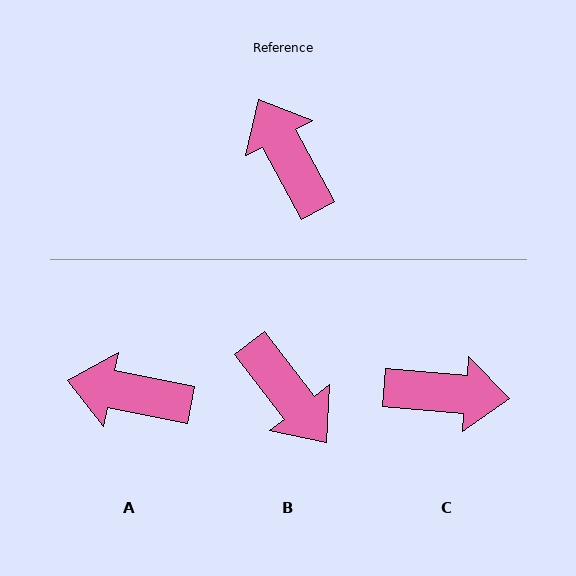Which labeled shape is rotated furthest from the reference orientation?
B, about 170 degrees away.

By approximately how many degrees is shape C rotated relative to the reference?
Approximately 123 degrees clockwise.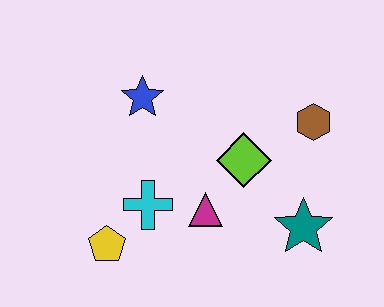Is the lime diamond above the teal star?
Yes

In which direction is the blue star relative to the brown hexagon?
The blue star is to the left of the brown hexagon.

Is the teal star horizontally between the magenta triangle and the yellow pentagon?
No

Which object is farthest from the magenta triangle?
The brown hexagon is farthest from the magenta triangle.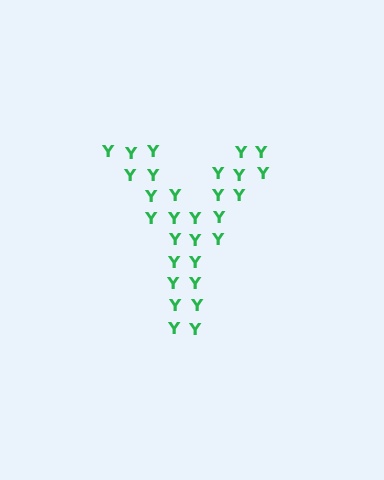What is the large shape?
The large shape is the letter Y.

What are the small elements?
The small elements are letter Y's.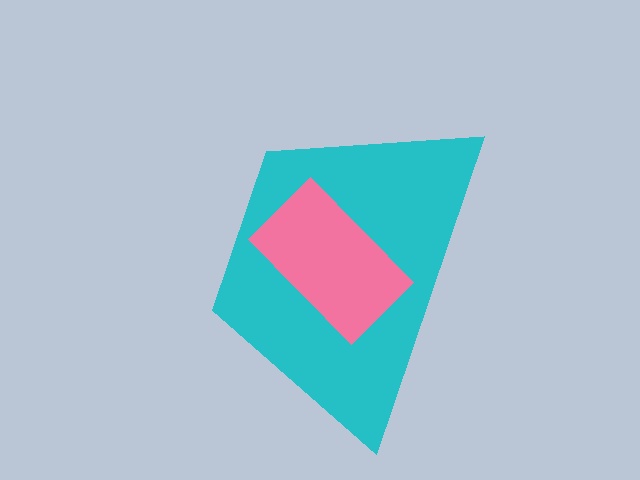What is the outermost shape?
The cyan trapezoid.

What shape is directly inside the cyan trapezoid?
The pink rectangle.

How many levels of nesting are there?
2.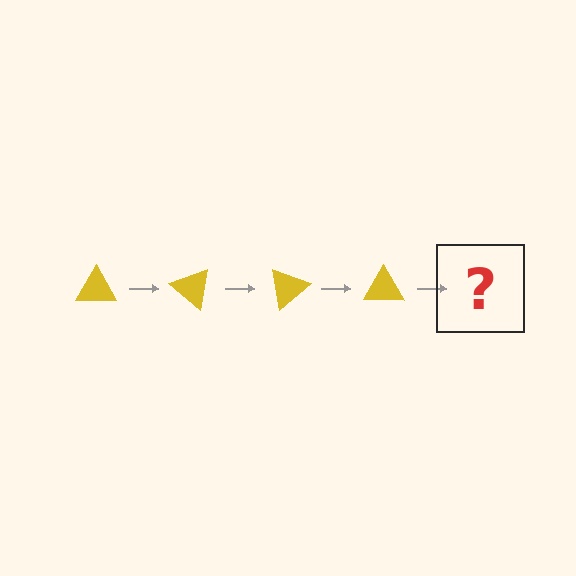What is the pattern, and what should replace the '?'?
The pattern is that the triangle rotates 40 degrees each step. The '?' should be a yellow triangle rotated 160 degrees.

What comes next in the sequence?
The next element should be a yellow triangle rotated 160 degrees.